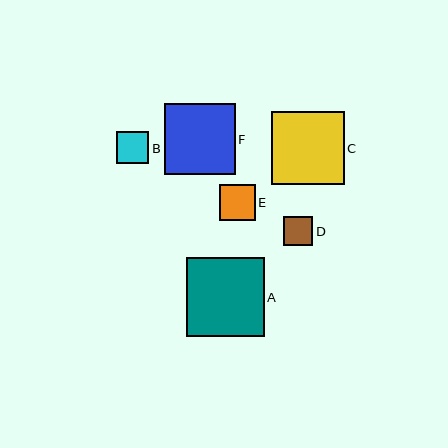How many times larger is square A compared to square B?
Square A is approximately 2.4 times the size of square B.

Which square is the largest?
Square A is the largest with a size of approximately 78 pixels.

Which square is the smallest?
Square D is the smallest with a size of approximately 29 pixels.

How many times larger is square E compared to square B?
Square E is approximately 1.1 times the size of square B.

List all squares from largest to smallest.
From largest to smallest: A, C, F, E, B, D.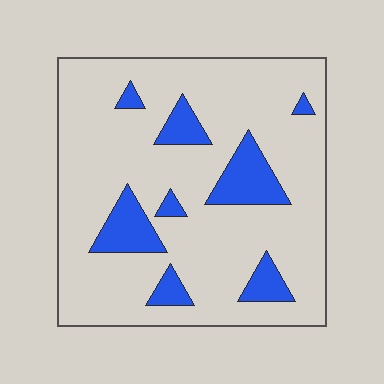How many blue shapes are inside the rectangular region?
8.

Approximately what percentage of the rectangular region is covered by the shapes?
Approximately 15%.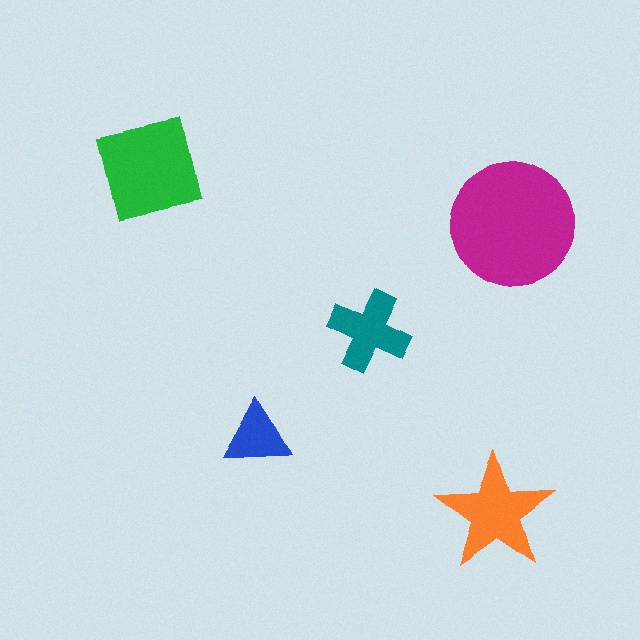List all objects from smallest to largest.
The blue triangle, the teal cross, the orange star, the green square, the magenta circle.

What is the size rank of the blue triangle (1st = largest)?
5th.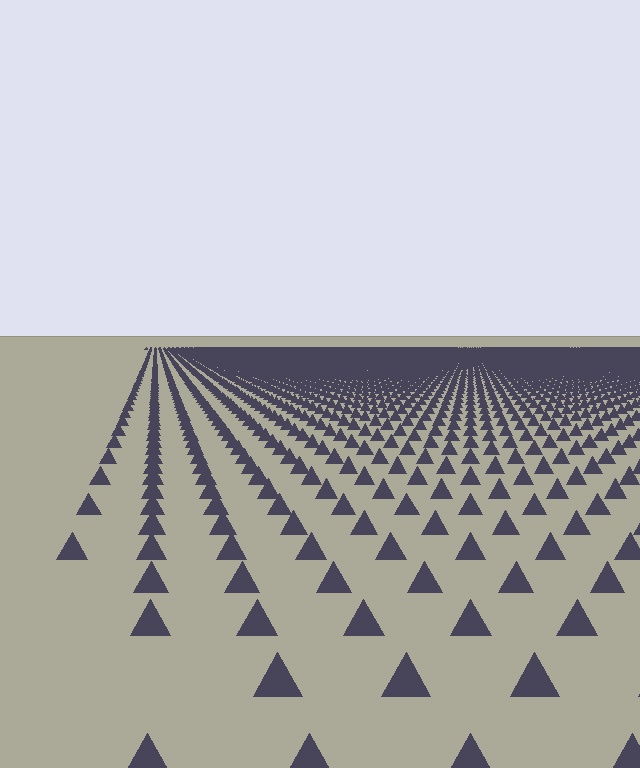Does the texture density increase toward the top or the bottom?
Density increases toward the top.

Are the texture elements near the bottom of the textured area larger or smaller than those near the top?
Larger. Near the bottom, elements are closer to the viewer and appear at a bigger on-screen size.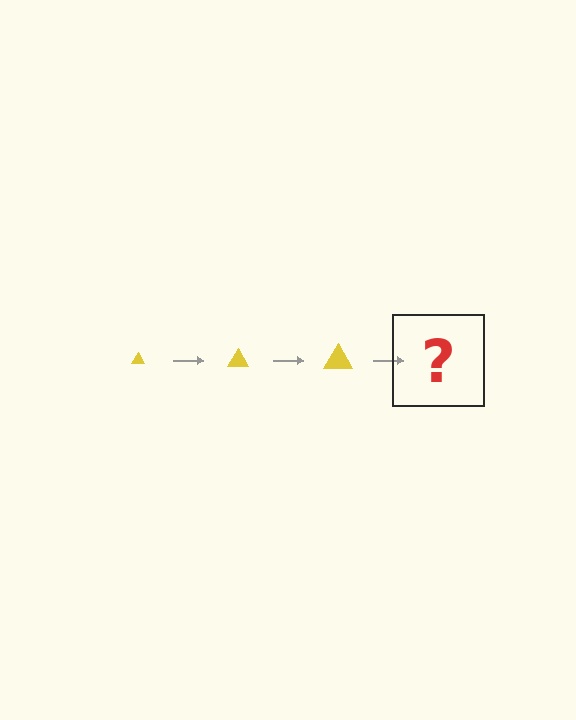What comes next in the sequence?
The next element should be a yellow triangle, larger than the previous one.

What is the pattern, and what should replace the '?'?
The pattern is that the triangle gets progressively larger each step. The '?' should be a yellow triangle, larger than the previous one.